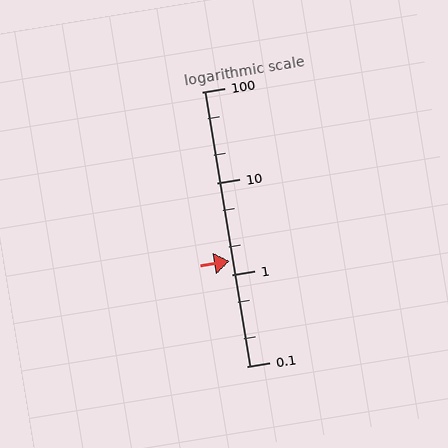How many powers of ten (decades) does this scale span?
The scale spans 3 decades, from 0.1 to 100.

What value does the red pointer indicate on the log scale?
The pointer indicates approximately 1.4.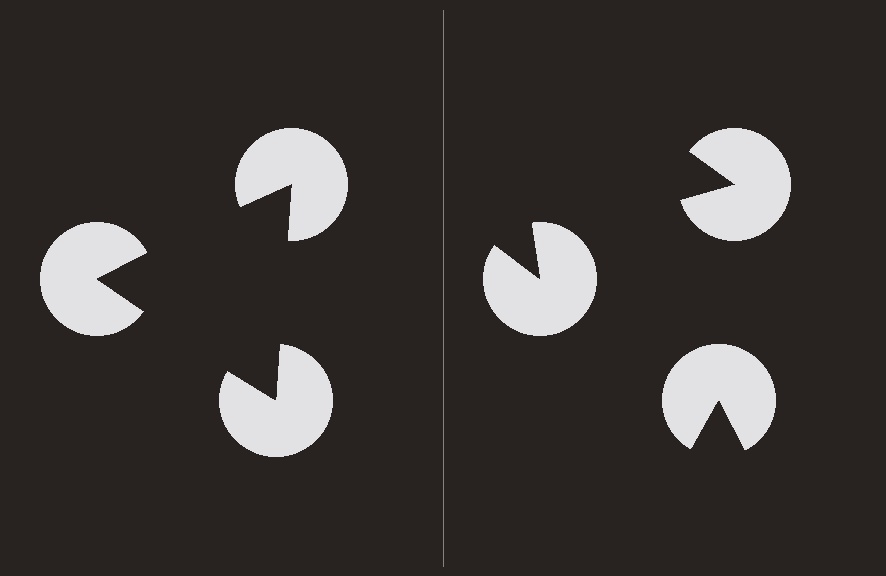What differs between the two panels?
The pac-man discs are positioned identically on both sides; only the wedge orientations differ. On the left they align to a triangle; on the right they are misaligned.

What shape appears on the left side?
An illusory triangle.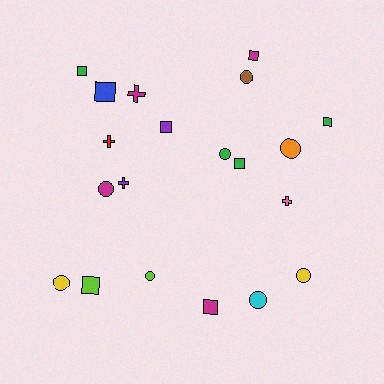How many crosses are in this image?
There are 4 crosses.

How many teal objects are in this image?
There are no teal objects.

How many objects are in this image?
There are 20 objects.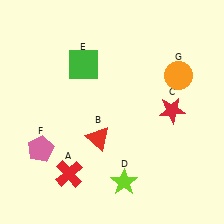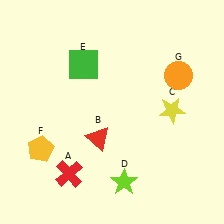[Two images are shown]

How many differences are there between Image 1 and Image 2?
There are 2 differences between the two images.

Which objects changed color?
C changed from red to yellow. F changed from pink to yellow.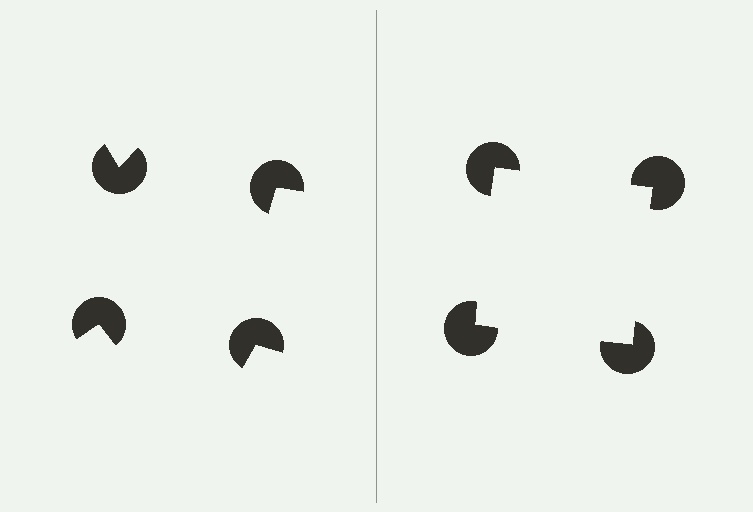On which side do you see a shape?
An illusory square appears on the right side. On the left side the wedge cuts are rotated, so no coherent shape forms.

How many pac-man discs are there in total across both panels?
8 — 4 on each side.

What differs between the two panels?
The pac-man discs are positioned identically on both sides; only the wedge orientations differ. On the right they align to a square; on the left they are misaligned.